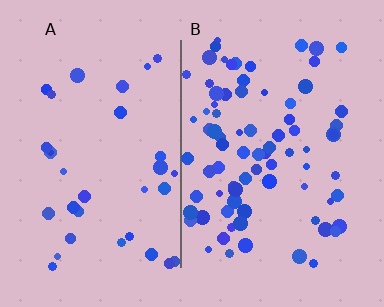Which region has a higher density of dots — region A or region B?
B (the right).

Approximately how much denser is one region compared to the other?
Approximately 2.4× — region B over region A.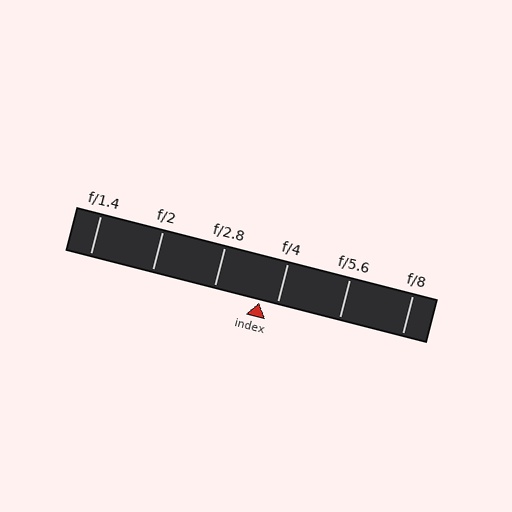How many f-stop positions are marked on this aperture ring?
There are 6 f-stop positions marked.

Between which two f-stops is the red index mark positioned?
The index mark is between f/2.8 and f/4.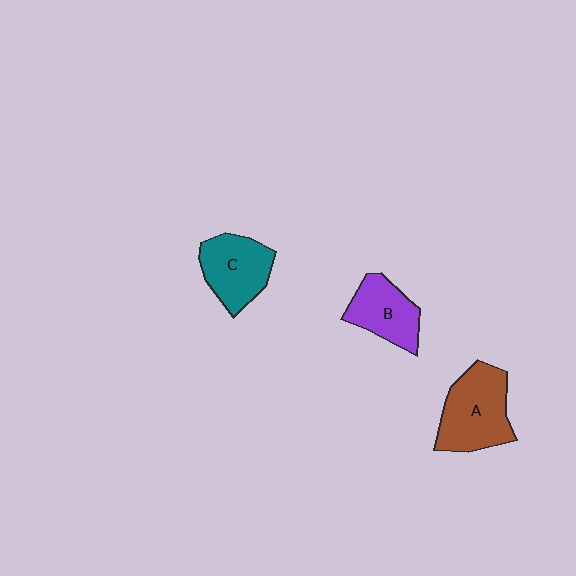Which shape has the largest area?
Shape A (brown).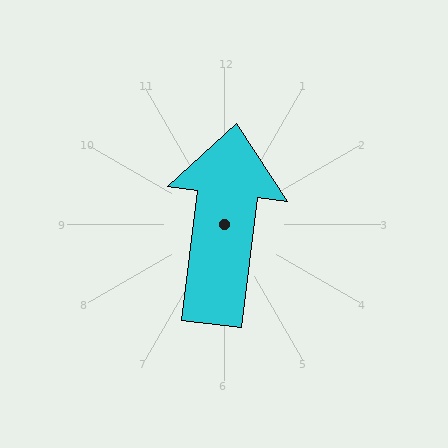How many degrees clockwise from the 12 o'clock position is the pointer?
Approximately 7 degrees.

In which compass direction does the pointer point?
North.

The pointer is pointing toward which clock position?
Roughly 12 o'clock.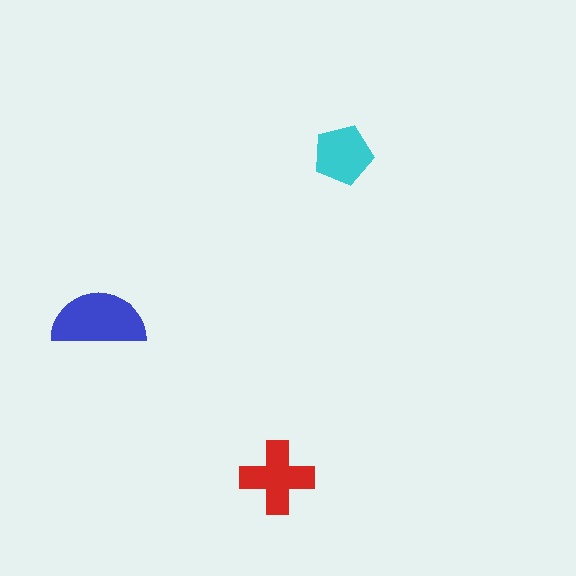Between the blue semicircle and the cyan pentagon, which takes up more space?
The blue semicircle.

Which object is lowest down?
The red cross is bottommost.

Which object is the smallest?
The cyan pentagon.